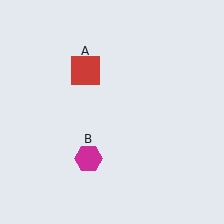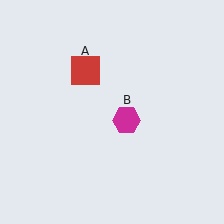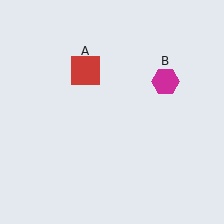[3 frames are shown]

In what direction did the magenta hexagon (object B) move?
The magenta hexagon (object B) moved up and to the right.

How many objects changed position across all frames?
1 object changed position: magenta hexagon (object B).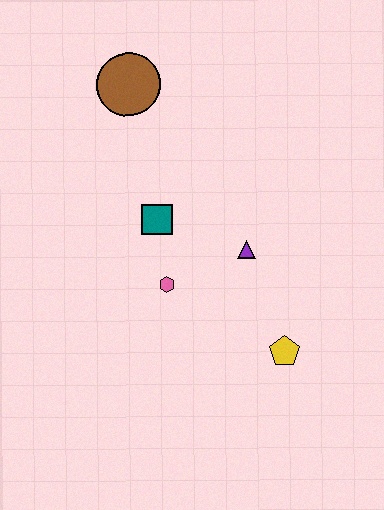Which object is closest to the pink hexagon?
The teal square is closest to the pink hexagon.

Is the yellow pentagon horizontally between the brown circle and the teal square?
No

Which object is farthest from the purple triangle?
The brown circle is farthest from the purple triangle.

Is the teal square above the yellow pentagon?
Yes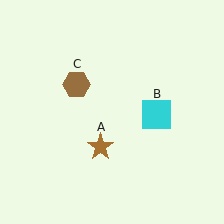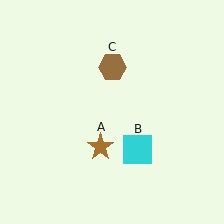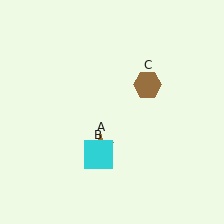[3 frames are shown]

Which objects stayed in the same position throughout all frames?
Brown star (object A) remained stationary.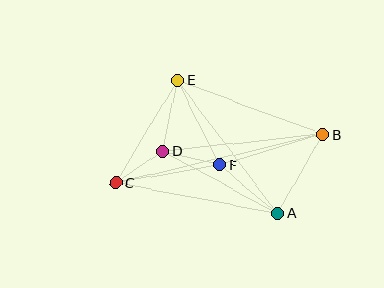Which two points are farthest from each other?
Points B and C are farthest from each other.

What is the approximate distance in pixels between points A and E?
The distance between A and E is approximately 167 pixels.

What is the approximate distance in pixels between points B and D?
The distance between B and D is approximately 161 pixels.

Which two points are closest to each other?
Points C and D are closest to each other.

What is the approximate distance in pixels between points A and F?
The distance between A and F is approximately 76 pixels.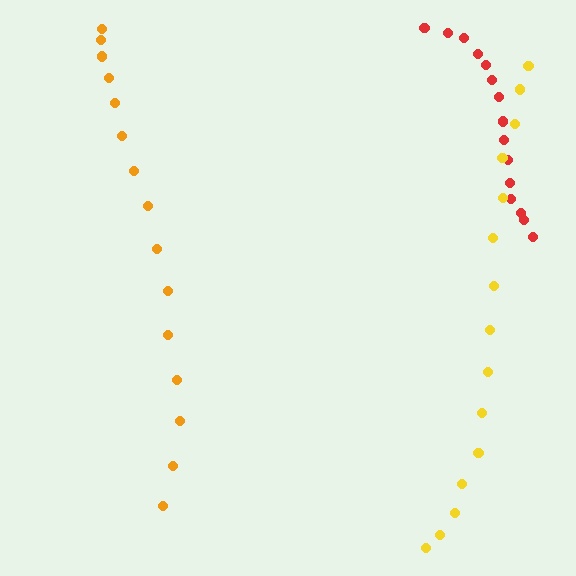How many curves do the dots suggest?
There are 3 distinct paths.